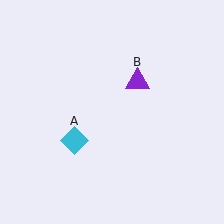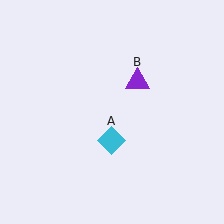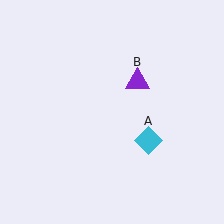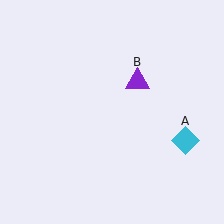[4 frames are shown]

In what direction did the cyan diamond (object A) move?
The cyan diamond (object A) moved right.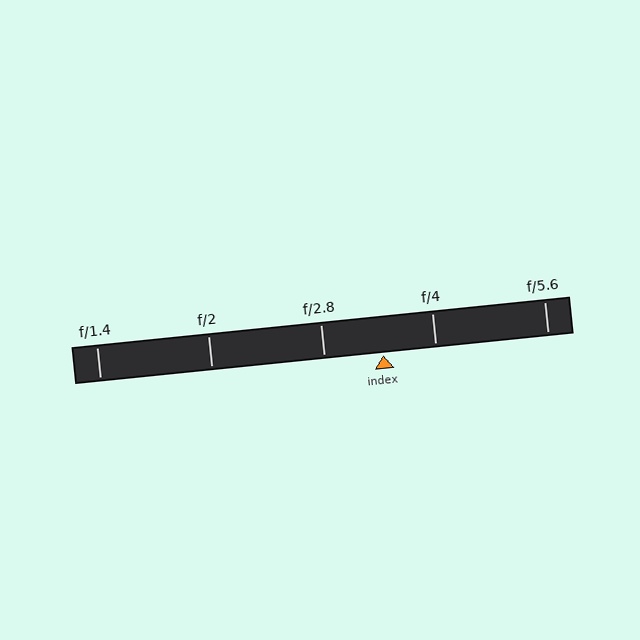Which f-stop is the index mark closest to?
The index mark is closest to f/4.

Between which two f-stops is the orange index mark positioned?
The index mark is between f/2.8 and f/4.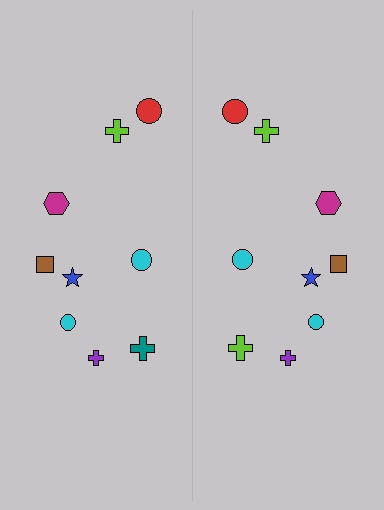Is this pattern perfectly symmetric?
No, the pattern is not perfectly symmetric. The lime cross on the right side breaks the symmetry — its mirror counterpart is teal.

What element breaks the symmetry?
The lime cross on the right side breaks the symmetry — its mirror counterpart is teal.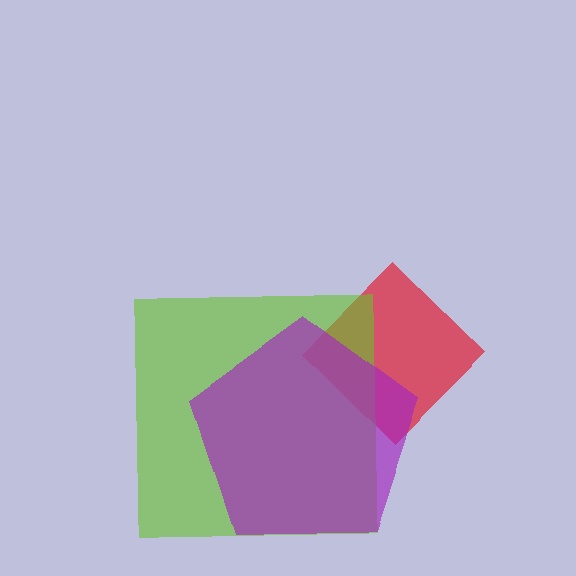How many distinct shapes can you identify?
There are 3 distinct shapes: a red diamond, a lime square, a purple pentagon.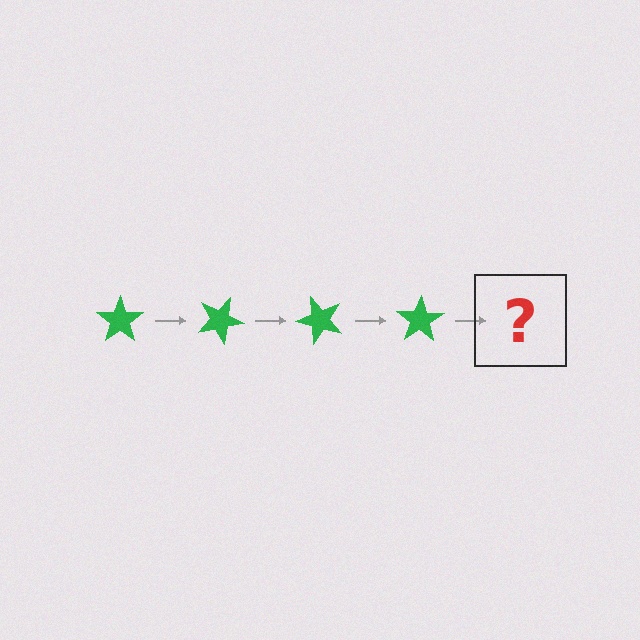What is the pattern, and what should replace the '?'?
The pattern is that the star rotates 25 degrees each step. The '?' should be a green star rotated 100 degrees.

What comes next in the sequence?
The next element should be a green star rotated 100 degrees.